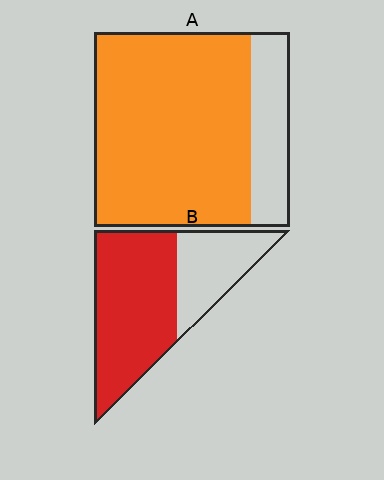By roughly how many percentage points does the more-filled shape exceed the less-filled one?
By roughly 15 percentage points (A over B).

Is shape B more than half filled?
Yes.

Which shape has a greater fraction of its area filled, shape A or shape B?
Shape A.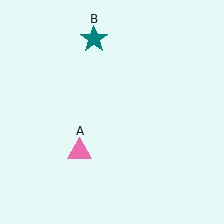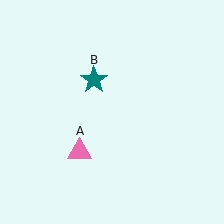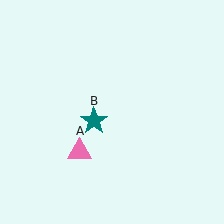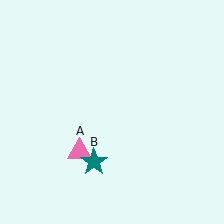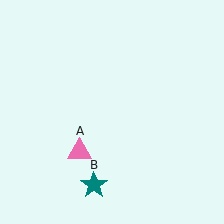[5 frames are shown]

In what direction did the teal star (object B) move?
The teal star (object B) moved down.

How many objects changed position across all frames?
1 object changed position: teal star (object B).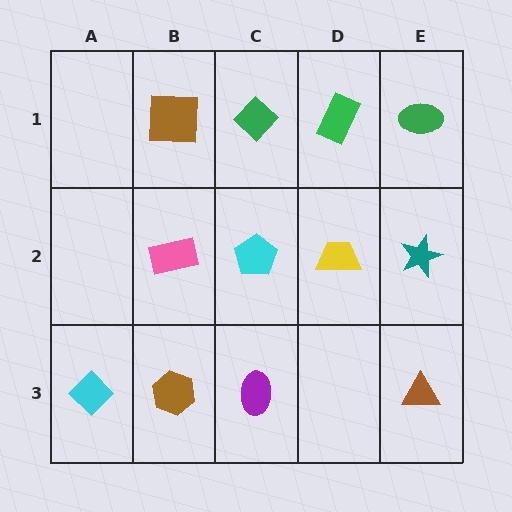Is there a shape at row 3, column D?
No, that cell is empty.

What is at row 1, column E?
A green ellipse.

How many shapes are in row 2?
4 shapes.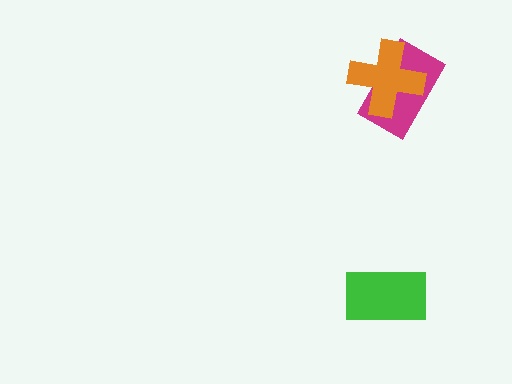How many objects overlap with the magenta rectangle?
1 object overlaps with the magenta rectangle.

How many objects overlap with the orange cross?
1 object overlaps with the orange cross.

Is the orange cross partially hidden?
No, no other shape covers it.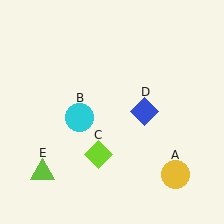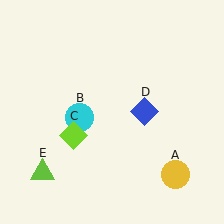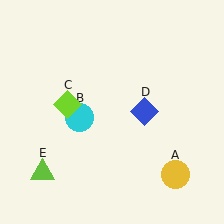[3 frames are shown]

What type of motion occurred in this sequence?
The lime diamond (object C) rotated clockwise around the center of the scene.